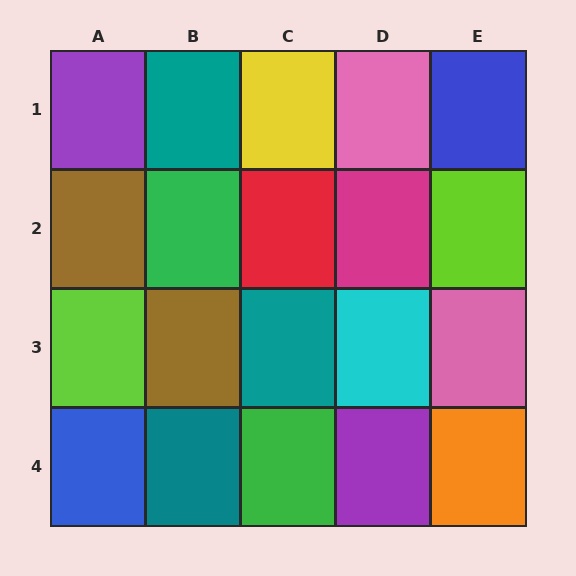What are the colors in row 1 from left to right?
Purple, teal, yellow, pink, blue.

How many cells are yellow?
1 cell is yellow.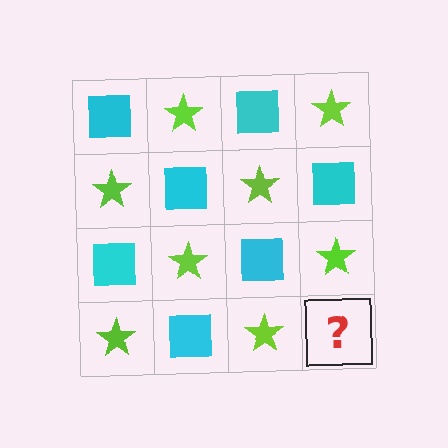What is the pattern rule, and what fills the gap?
The rule is that it alternates cyan square and lime star in a checkerboard pattern. The gap should be filled with a cyan square.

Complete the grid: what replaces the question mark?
The question mark should be replaced with a cyan square.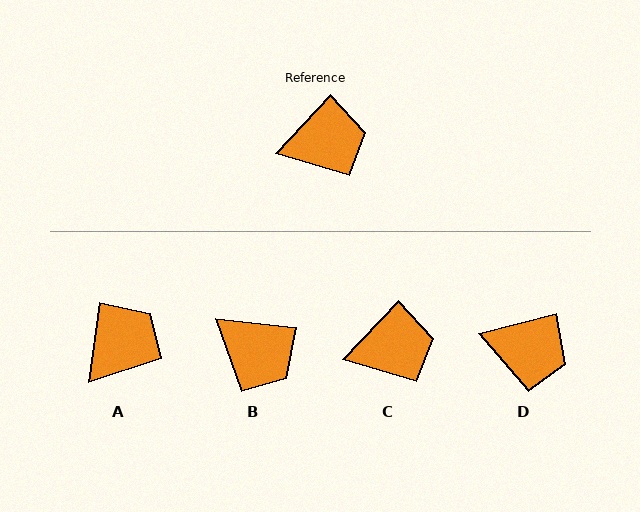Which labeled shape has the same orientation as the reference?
C.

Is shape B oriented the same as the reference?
No, it is off by about 54 degrees.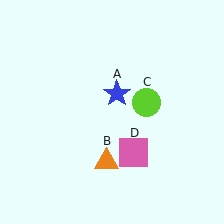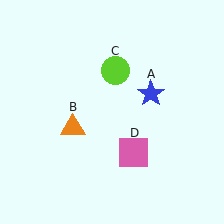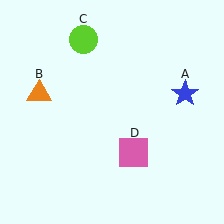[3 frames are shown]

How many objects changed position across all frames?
3 objects changed position: blue star (object A), orange triangle (object B), lime circle (object C).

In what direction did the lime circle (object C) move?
The lime circle (object C) moved up and to the left.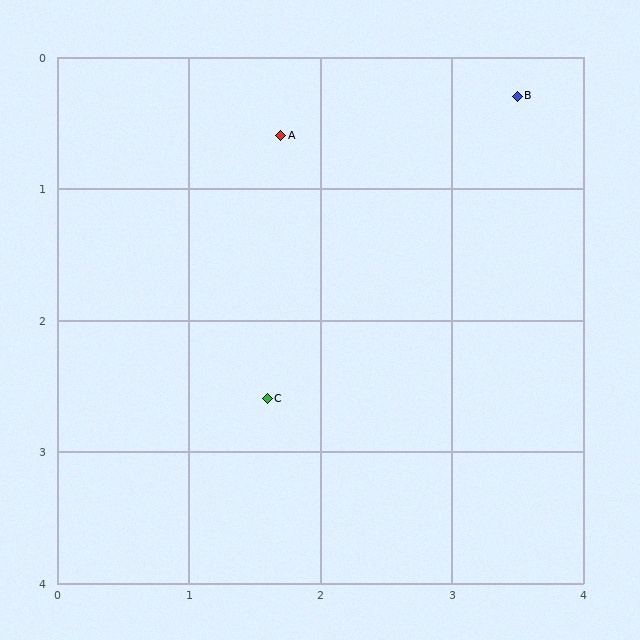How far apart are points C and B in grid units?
Points C and B are about 3.0 grid units apart.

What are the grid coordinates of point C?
Point C is at approximately (1.6, 2.6).